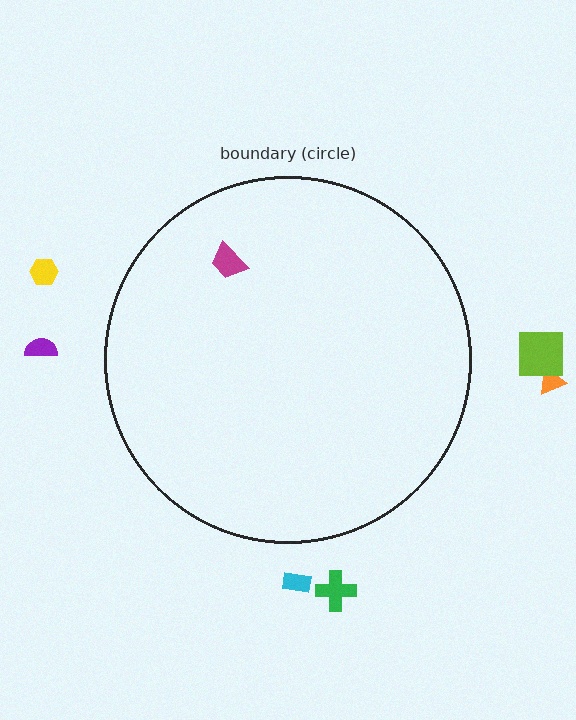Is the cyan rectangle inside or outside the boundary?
Outside.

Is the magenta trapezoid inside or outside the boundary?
Inside.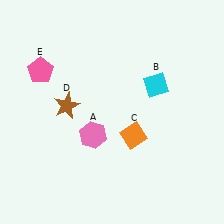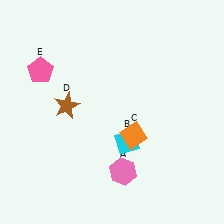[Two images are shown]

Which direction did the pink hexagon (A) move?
The pink hexagon (A) moved down.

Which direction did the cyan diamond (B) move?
The cyan diamond (B) moved down.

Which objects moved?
The objects that moved are: the pink hexagon (A), the cyan diamond (B).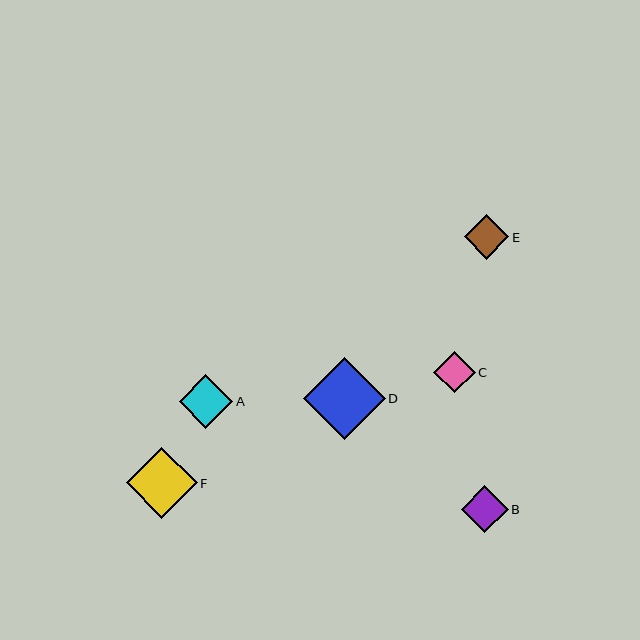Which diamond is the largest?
Diamond D is the largest with a size of approximately 82 pixels.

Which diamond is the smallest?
Diamond C is the smallest with a size of approximately 42 pixels.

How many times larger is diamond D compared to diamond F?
Diamond D is approximately 1.2 times the size of diamond F.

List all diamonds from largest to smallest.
From largest to smallest: D, F, A, B, E, C.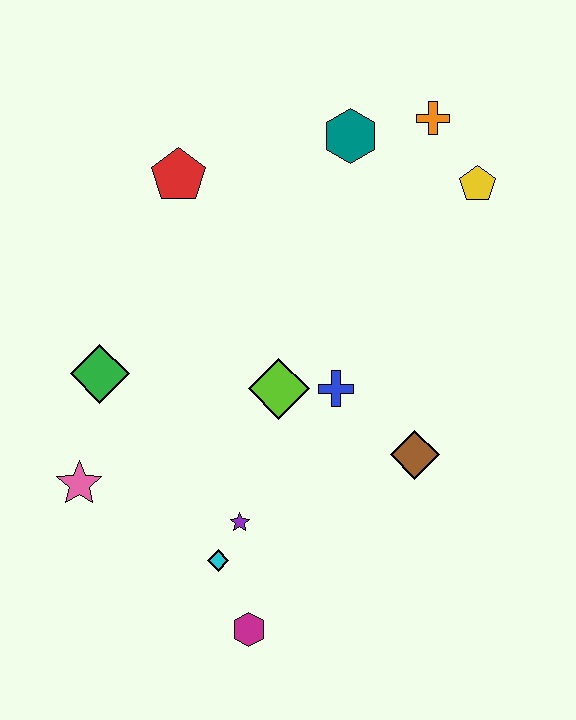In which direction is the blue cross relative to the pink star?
The blue cross is to the right of the pink star.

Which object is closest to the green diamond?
The pink star is closest to the green diamond.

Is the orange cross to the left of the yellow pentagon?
Yes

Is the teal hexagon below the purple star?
No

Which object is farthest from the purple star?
The orange cross is farthest from the purple star.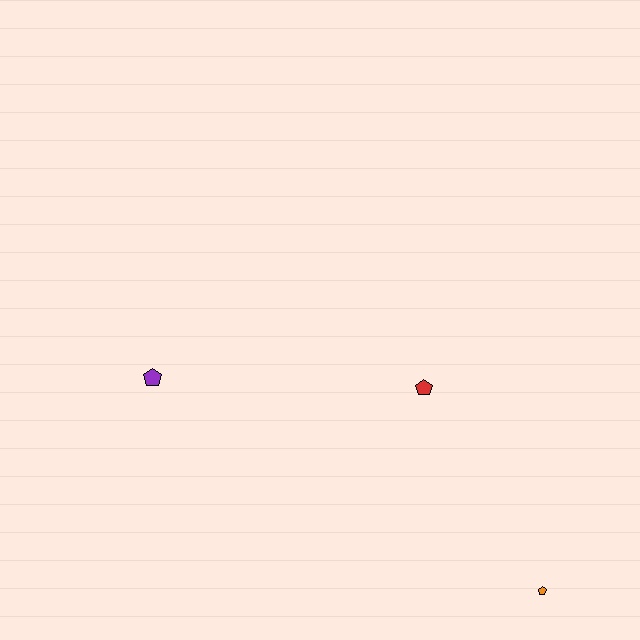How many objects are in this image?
There are 3 objects.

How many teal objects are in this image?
There are no teal objects.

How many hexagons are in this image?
There are no hexagons.